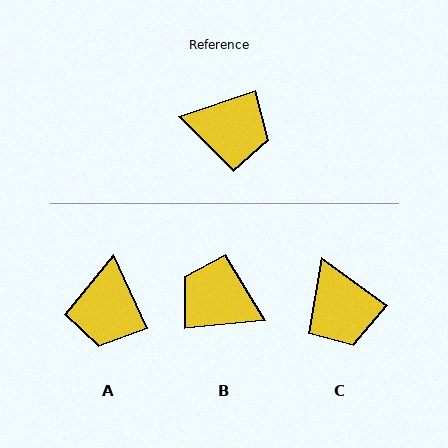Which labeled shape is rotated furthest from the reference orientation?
B, about 166 degrees away.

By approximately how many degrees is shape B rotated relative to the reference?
Approximately 166 degrees counter-clockwise.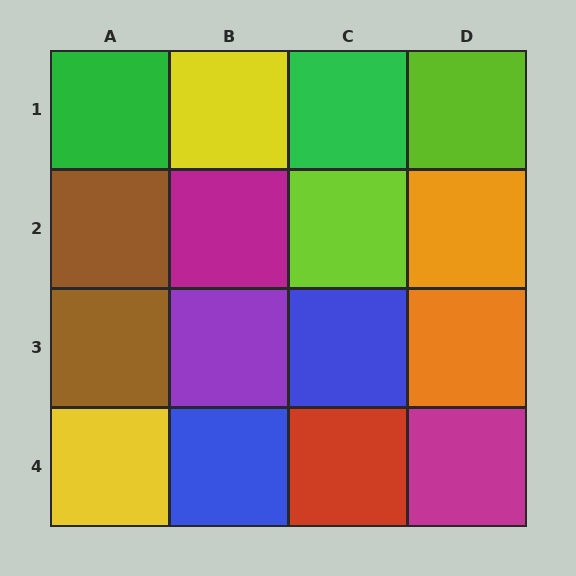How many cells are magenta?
2 cells are magenta.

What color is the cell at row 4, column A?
Yellow.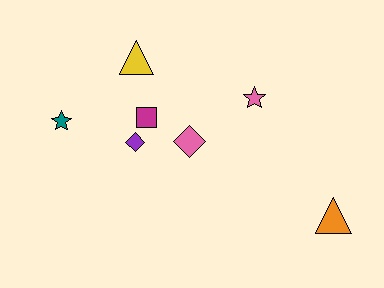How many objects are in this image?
There are 7 objects.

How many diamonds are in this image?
There are 2 diamonds.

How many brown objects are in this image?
There are no brown objects.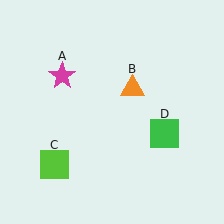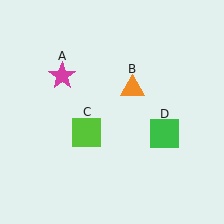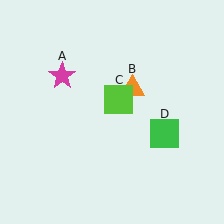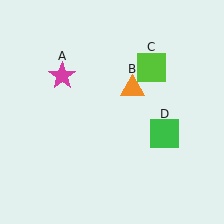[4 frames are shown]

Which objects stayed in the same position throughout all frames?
Magenta star (object A) and orange triangle (object B) and green square (object D) remained stationary.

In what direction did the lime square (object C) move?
The lime square (object C) moved up and to the right.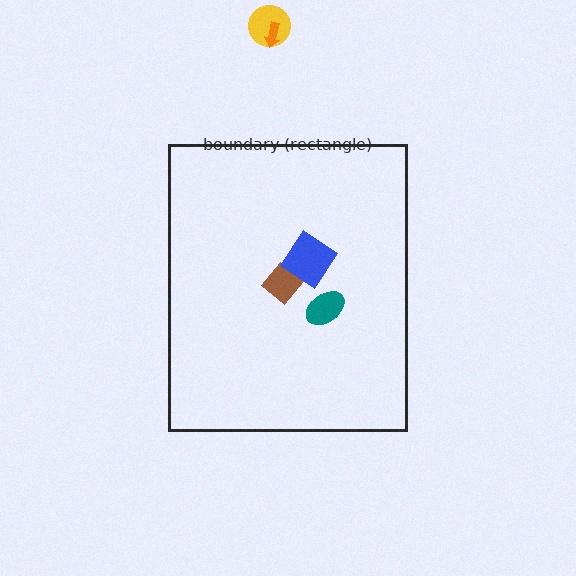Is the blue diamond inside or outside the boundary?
Inside.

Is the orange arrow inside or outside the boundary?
Outside.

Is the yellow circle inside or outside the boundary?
Outside.